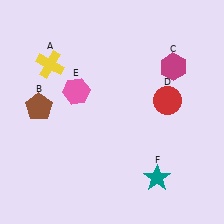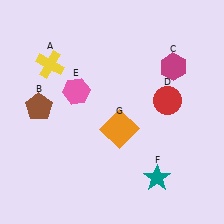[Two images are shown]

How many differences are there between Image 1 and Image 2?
There is 1 difference between the two images.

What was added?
An orange square (G) was added in Image 2.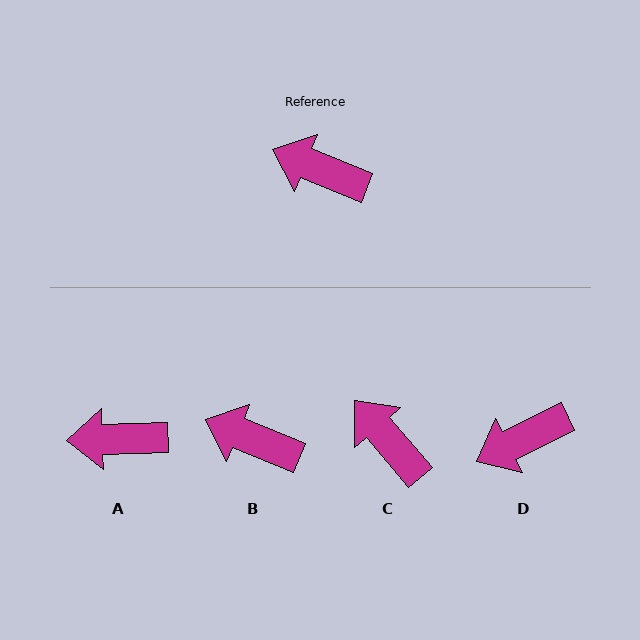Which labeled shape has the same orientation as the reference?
B.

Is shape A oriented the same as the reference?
No, it is off by about 24 degrees.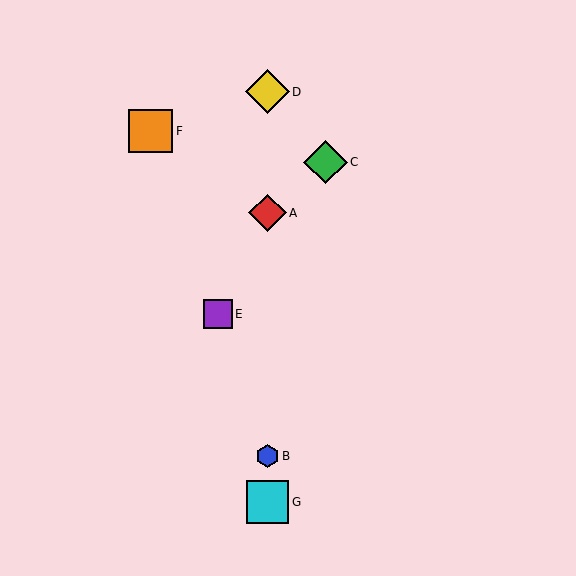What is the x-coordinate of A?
Object A is at x≈267.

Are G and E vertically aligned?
No, G is at x≈267 and E is at x≈218.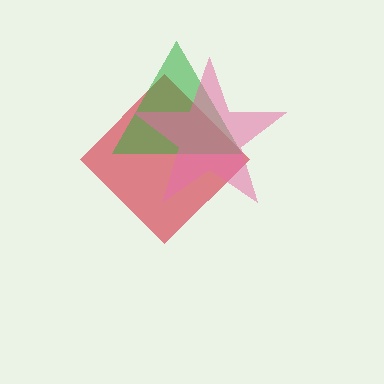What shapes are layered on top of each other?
The layered shapes are: a red diamond, a green triangle, a pink star.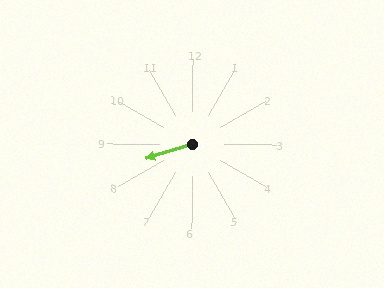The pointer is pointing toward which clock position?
Roughly 8 o'clock.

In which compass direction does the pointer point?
West.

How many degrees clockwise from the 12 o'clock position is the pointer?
Approximately 253 degrees.